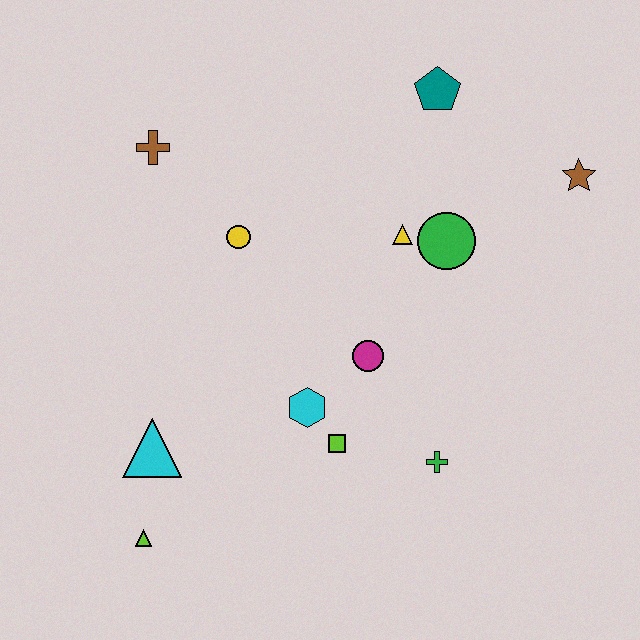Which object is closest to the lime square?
The cyan hexagon is closest to the lime square.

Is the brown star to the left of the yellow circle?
No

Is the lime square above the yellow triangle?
No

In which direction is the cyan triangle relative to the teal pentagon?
The cyan triangle is below the teal pentagon.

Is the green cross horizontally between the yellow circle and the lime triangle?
No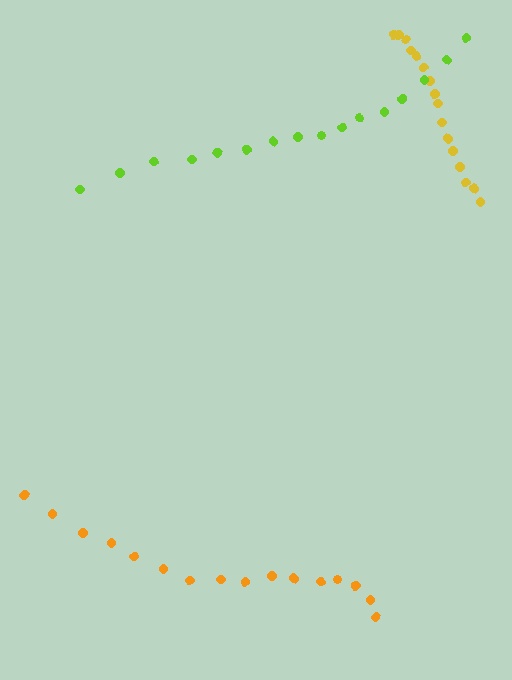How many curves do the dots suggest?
There are 3 distinct paths.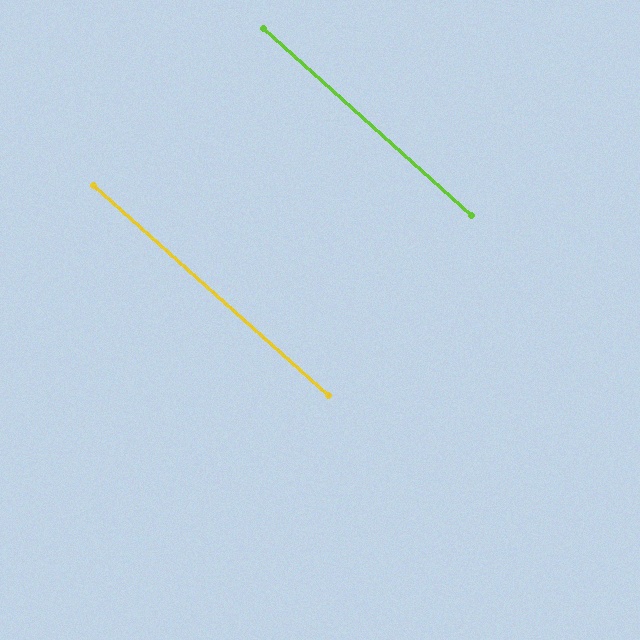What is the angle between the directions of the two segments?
Approximately 0 degrees.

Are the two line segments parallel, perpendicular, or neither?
Parallel — their directions differ by only 0.0°.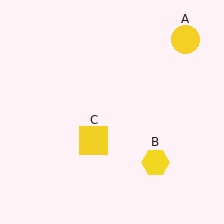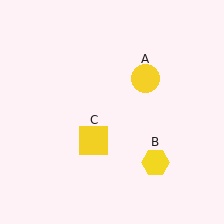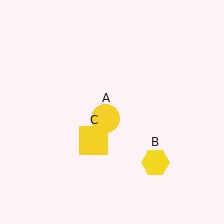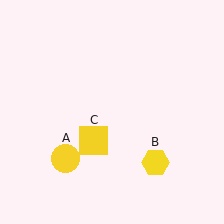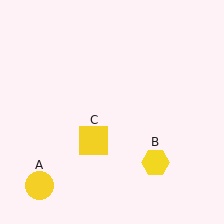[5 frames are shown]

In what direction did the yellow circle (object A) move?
The yellow circle (object A) moved down and to the left.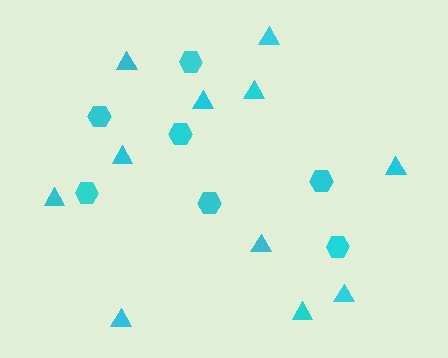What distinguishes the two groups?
There are 2 groups: one group of hexagons (7) and one group of triangles (11).